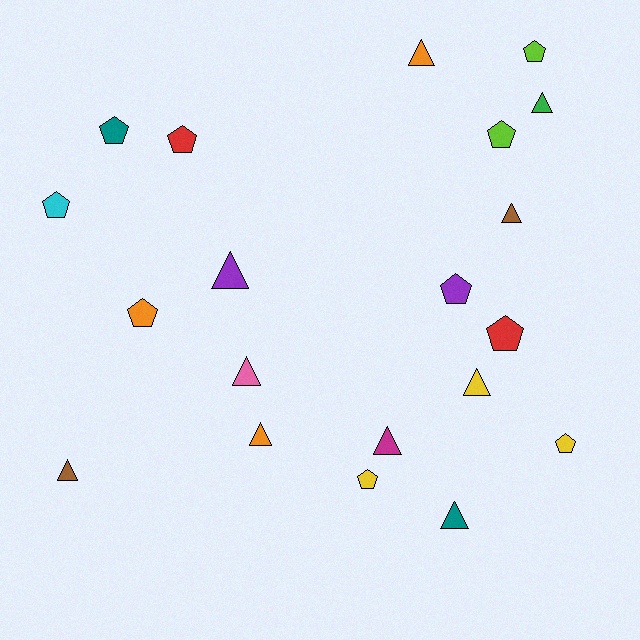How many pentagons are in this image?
There are 10 pentagons.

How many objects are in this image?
There are 20 objects.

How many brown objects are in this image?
There are 2 brown objects.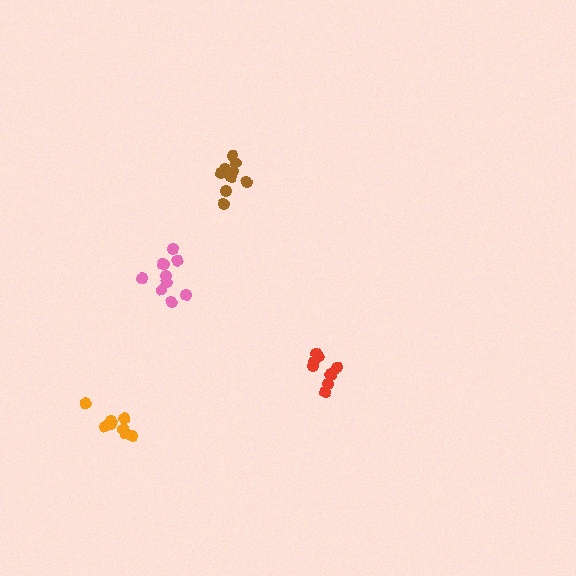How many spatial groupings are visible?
There are 4 spatial groupings.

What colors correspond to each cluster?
The clusters are colored: pink, brown, red, orange.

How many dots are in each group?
Group 1: 10 dots, Group 2: 9 dots, Group 3: 9 dots, Group 4: 8 dots (36 total).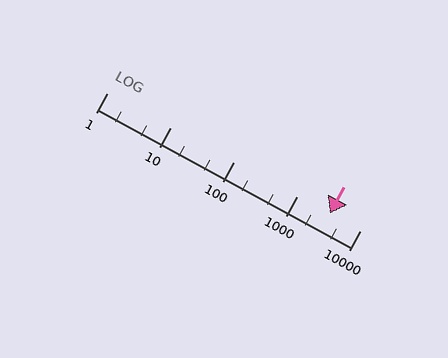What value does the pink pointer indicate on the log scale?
The pointer indicates approximately 3300.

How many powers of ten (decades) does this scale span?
The scale spans 4 decades, from 1 to 10000.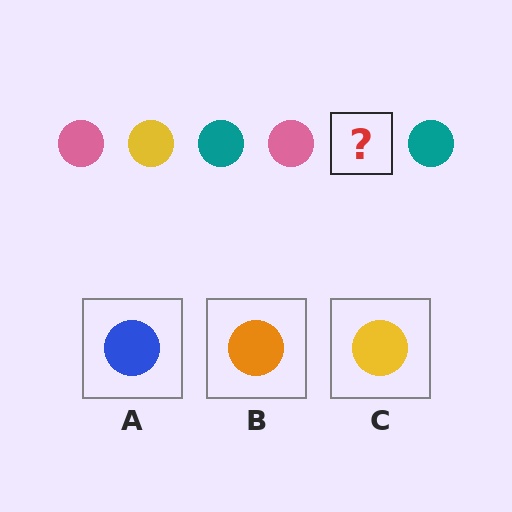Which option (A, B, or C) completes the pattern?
C.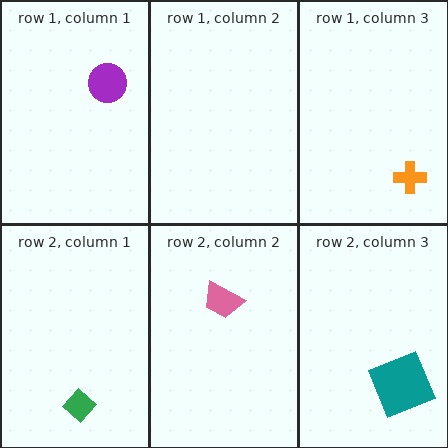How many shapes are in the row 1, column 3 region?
1.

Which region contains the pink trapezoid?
The row 2, column 2 region.